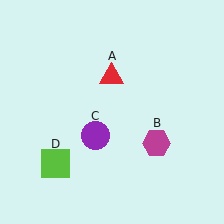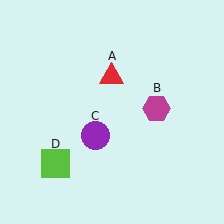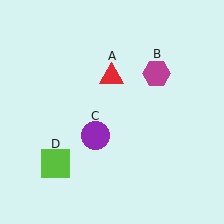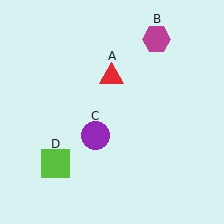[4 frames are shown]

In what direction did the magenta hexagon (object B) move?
The magenta hexagon (object B) moved up.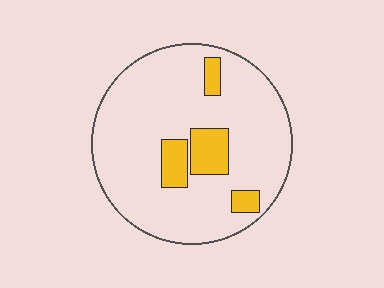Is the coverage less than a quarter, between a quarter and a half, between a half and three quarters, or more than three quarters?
Less than a quarter.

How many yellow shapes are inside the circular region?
4.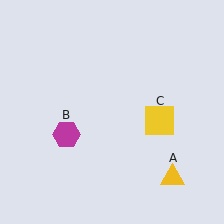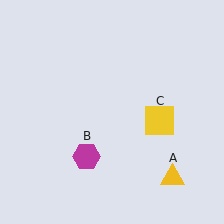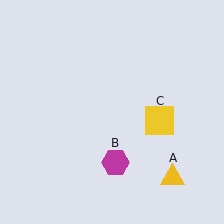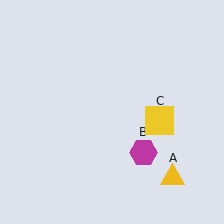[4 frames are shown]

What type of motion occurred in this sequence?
The magenta hexagon (object B) rotated counterclockwise around the center of the scene.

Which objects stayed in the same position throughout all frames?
Yellow triangle (object A) and yellow square (object C) remained stationary.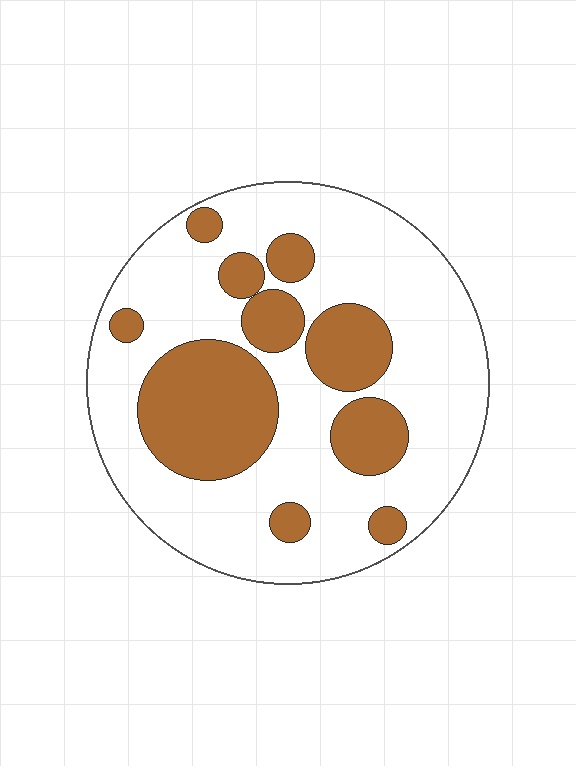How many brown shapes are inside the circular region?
10.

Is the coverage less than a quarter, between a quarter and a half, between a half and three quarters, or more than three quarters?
Between a quarter and a half.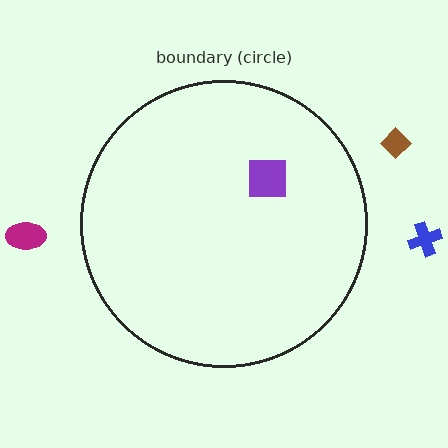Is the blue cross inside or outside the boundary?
Outside.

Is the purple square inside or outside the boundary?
Inside.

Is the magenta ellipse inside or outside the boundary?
Outside.